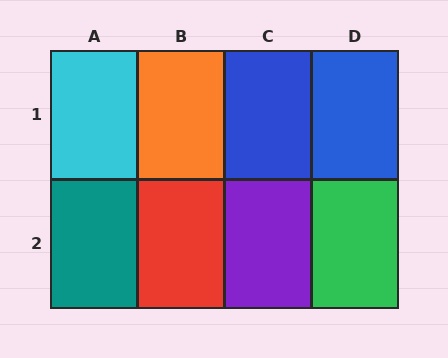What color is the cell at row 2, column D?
Green.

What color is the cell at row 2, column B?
Red.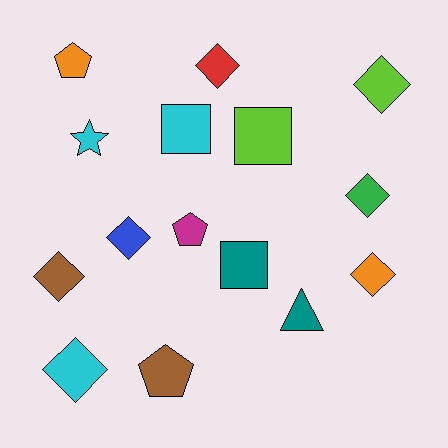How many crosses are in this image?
There are no crosses.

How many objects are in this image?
There are 15 objects.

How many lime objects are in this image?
There are 2 lime objects.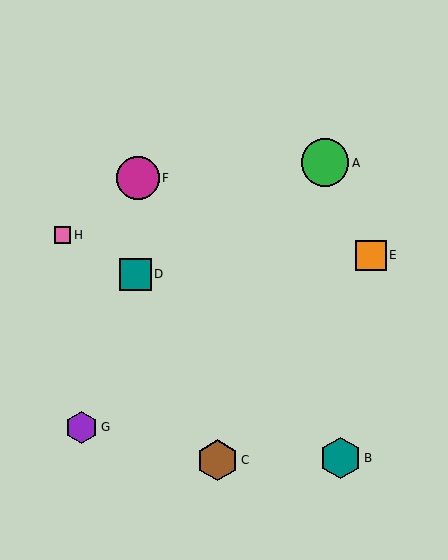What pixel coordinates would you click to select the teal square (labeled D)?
Click at (136, 275) to select the teal square D.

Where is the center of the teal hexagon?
The center of the teal hexagon is at (340, 458).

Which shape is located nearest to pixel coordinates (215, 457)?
The brown hexagon (labeled C) at (218, 460) is nearest to that location.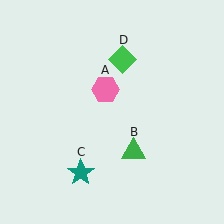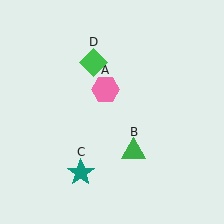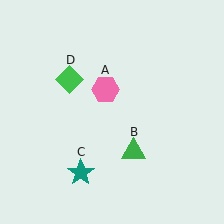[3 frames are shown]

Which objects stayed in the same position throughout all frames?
Pink hexagon (object A) and green triangle (object B) and teal star (object C) remained stationary.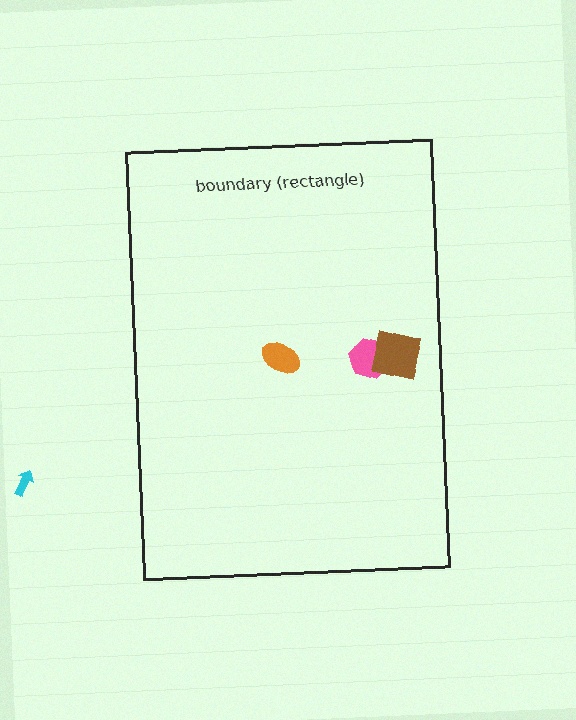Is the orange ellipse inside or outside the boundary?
Inside.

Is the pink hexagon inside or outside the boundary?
Inside.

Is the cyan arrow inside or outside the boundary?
Outside.